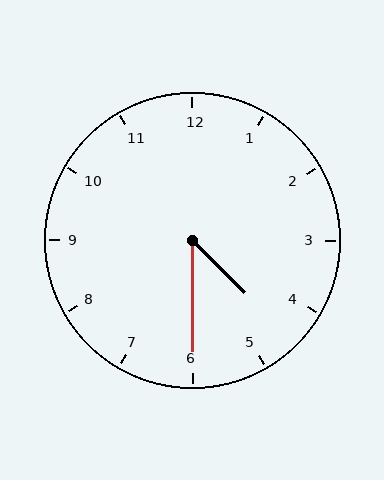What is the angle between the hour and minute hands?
Approximately 45 degrees.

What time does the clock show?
4:30.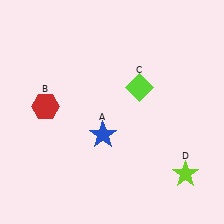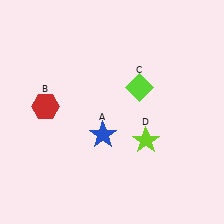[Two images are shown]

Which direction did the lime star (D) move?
The lime star (D) moved left.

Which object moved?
The lime star (D) moved left.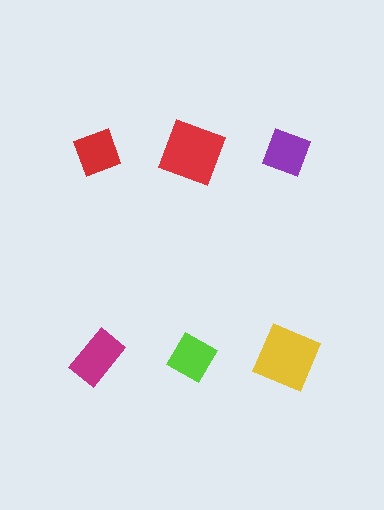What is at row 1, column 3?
A purple diamond.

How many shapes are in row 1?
3 shapes.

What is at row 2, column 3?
A yellow square.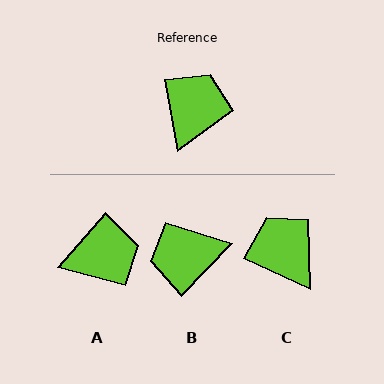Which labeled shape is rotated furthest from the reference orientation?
B, about 126 degrees away.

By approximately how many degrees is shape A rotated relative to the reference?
Approximately 51 degrees clockwise.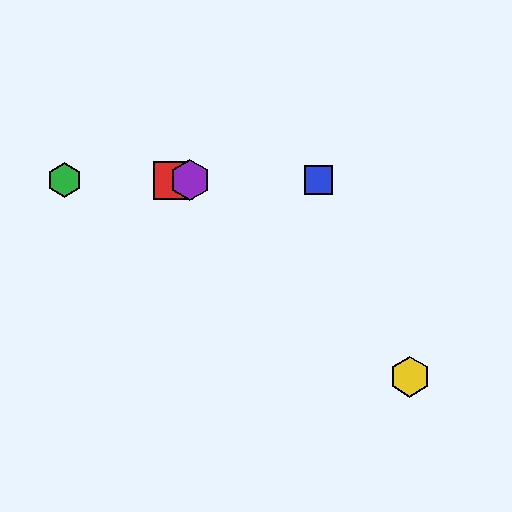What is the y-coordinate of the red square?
The red square is at y≈180.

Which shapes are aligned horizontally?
The red square, the blue square, the green hexagon, the purple hexagon are aligned horizontally.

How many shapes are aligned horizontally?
4 shapes (the red square, the blue square, the green hexagon, the purple hexagon) are aligned horizontally.